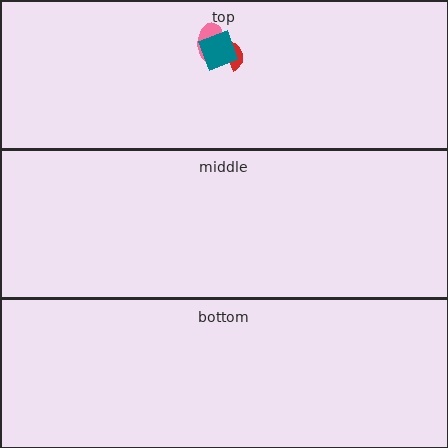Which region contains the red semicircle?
The top region.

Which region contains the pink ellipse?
The top region.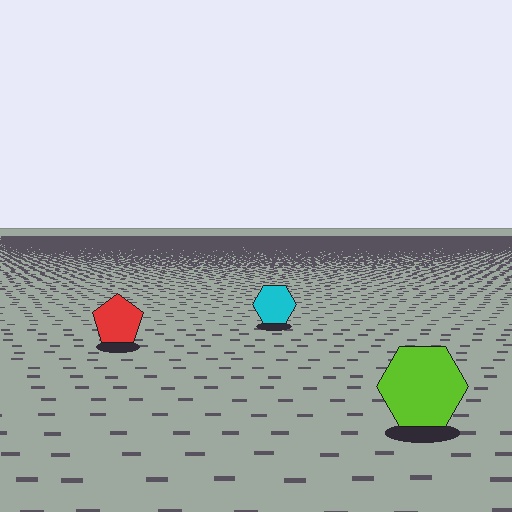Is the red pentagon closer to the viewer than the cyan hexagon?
Yes. The red pentagon is closer — you can tell from the texture gradient: the ground texture is coarser near it.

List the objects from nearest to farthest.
From nearest to farthest: the lime hexagon, the red pentagon, the cyan hexagon.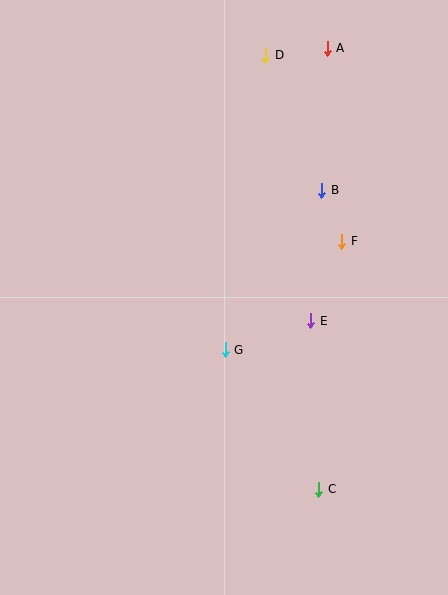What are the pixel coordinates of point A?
Point A is at (327, 48).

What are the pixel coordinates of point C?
Point C is at (319, 489).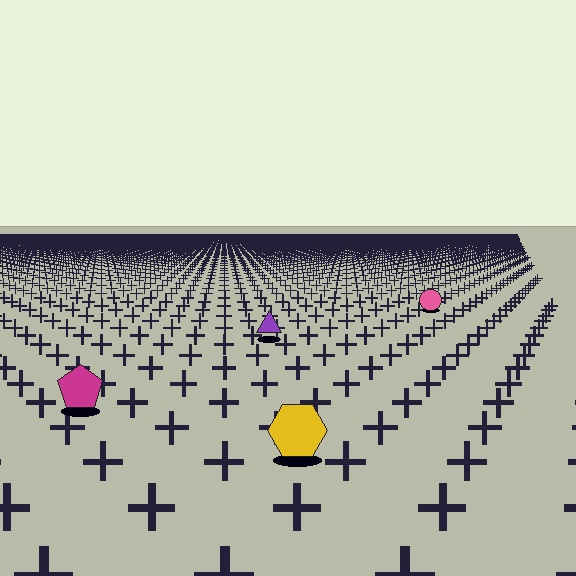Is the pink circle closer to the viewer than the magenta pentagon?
No. The magenta pentagon is closer — you can tell from the texture gradient: the ground texture is coarser near it.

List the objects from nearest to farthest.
From nearest to farthest: the yellow hexagon, the magenta pentagon, the purple triangle, the pink circle.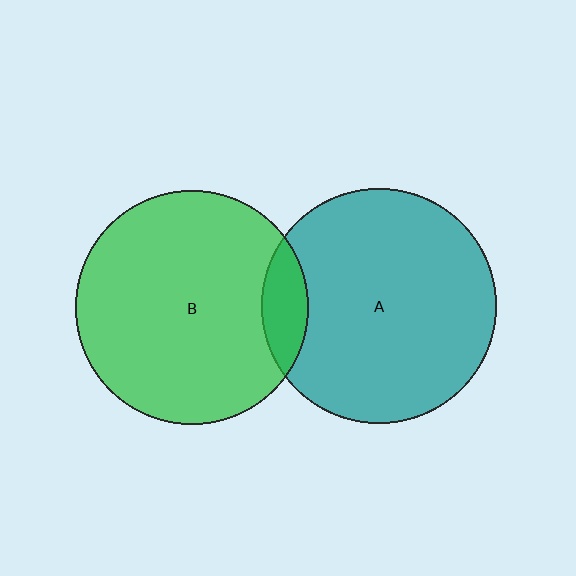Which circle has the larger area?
Circle A (teal).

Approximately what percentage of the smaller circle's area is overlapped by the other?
Approximately 10%.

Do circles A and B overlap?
Yes.